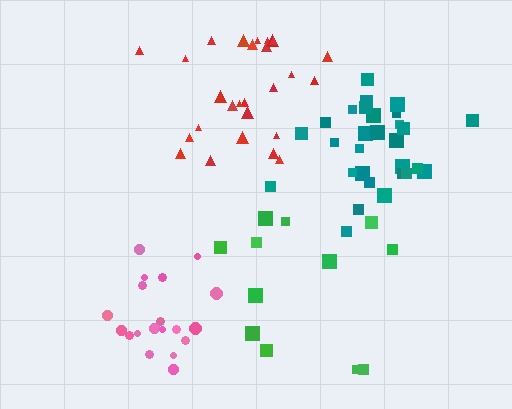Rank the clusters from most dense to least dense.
teal, pink, red, green.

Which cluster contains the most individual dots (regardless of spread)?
Teal (30).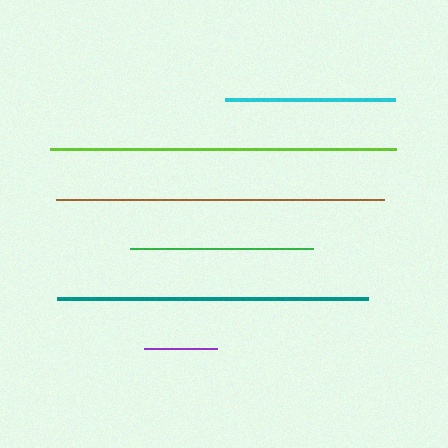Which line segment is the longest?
The lime line is the longest at approximately 346 pixels.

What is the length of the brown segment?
The brown segment is approximately 328 pixels long.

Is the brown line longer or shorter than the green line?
The brown line is longer than the green line.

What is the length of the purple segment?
The purple segment is approximately 73 pixels long.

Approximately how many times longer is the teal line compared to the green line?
The teal line is approximately 1.7 times the length of the green line.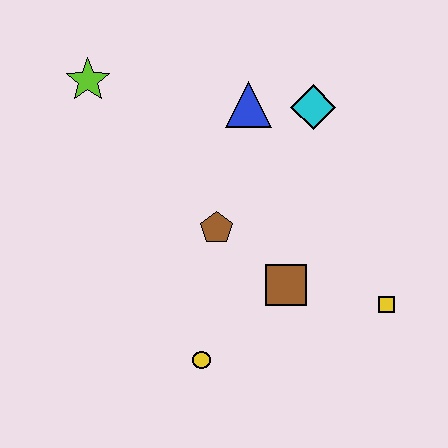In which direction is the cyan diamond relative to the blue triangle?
The cyan diamond is to the right of the blue triangle.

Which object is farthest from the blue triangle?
The yellow circle is farthest from the blue triangle.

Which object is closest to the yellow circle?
The brown square is closest to the yellow circle.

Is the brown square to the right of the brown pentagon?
Yes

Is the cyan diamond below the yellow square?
No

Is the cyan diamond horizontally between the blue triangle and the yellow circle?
No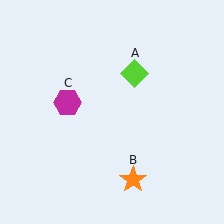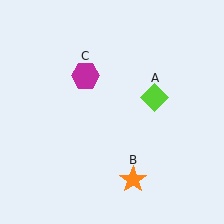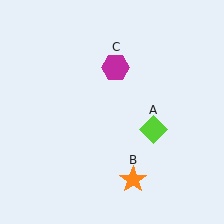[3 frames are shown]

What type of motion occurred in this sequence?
The lime diamond (object A), magenta hexagon (object C) rotated clockwise around the center of the scene.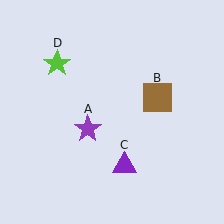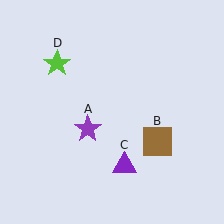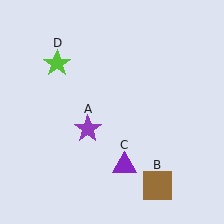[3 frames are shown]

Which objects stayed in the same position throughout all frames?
Purple star (object A) and purple triangle (object C) and lime star (object D) remained stationary.